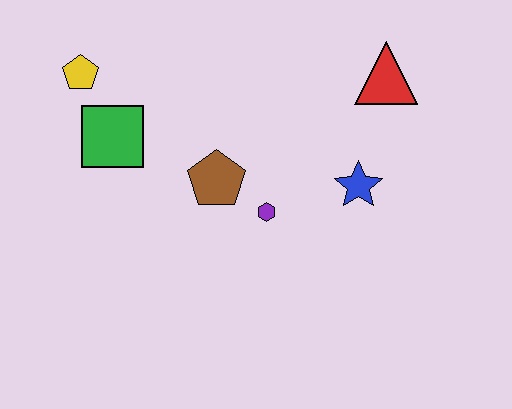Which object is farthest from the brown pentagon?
The red triangle is farthest from the brown pentagon.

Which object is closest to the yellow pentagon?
The green square is closest to the yellow pentagon.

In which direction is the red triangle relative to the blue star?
The red triangle is above the blue star.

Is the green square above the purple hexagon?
Yes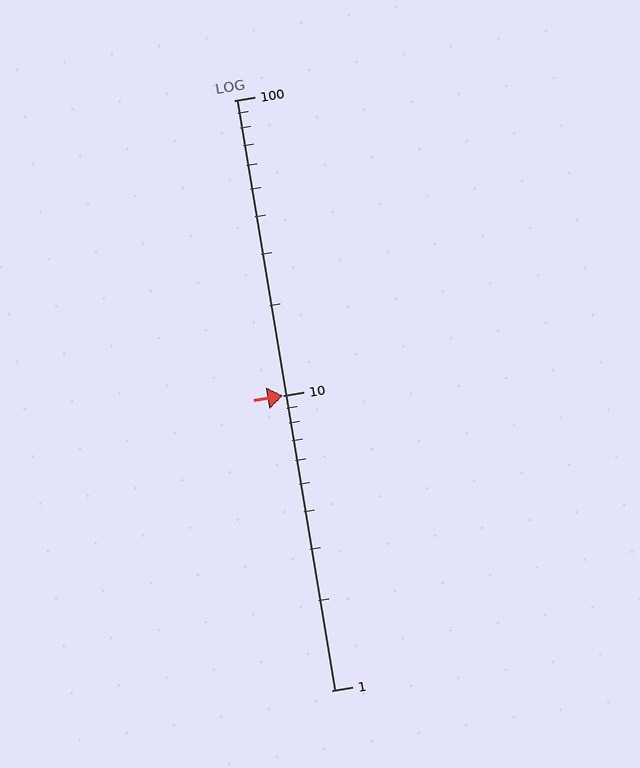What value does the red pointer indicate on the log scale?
The pointer indicates approximately 10.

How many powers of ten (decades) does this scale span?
The scale spans 2 decades, from 1 to 100.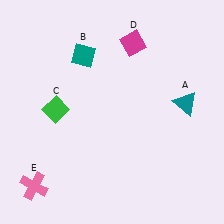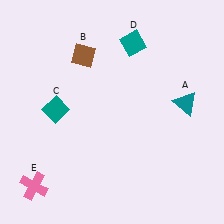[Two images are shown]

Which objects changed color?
B changed from teal to brown. C changed from green to teal. D changed from magenta to teal.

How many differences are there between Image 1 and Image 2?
There are 3 differences between the two images.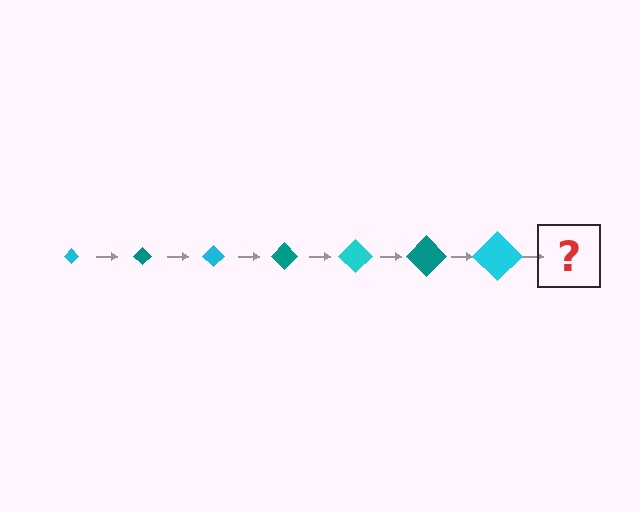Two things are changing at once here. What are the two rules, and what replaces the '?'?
The two rules are that the diamond grows larger each step and the color cycles through cyan and teal. The '?' should be a teal diamond, larger than the previous one.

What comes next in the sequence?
The next element should be a teal diamond, larger than the previous one.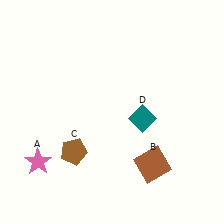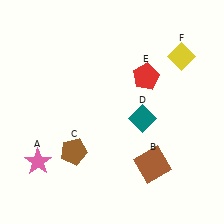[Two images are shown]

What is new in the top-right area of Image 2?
A yellow diamond (F) was added in the top-right area of Image 2.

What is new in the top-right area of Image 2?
A red pentagon (E) was added in the top-right area of Image 2.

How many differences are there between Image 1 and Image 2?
There are 2 differences between the two images.